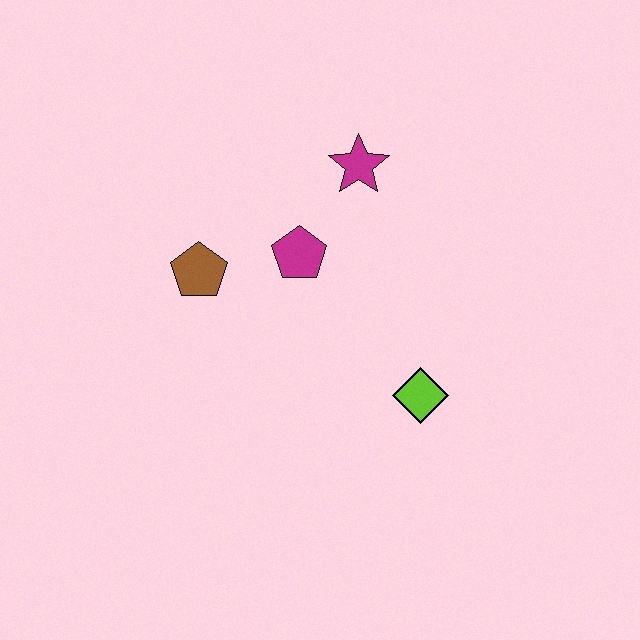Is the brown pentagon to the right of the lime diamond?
No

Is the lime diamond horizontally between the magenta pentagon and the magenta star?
No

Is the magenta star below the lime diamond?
No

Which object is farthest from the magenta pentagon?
The lime diamond is farthest from the magenta pentagon.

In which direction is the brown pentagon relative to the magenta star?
The brown pentagon is to the left of the magenta star.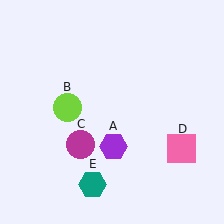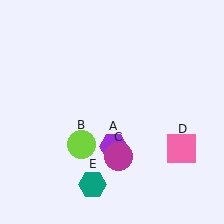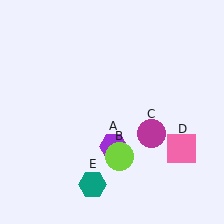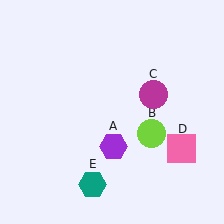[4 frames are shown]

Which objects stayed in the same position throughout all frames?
Purple hexagon (object A) and pink square (object D) and teal hexagon (object E) remained stationary.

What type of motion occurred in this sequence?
The lime circle (object B), magenta circle (object C) rotated counterclockwise around the center of the scene.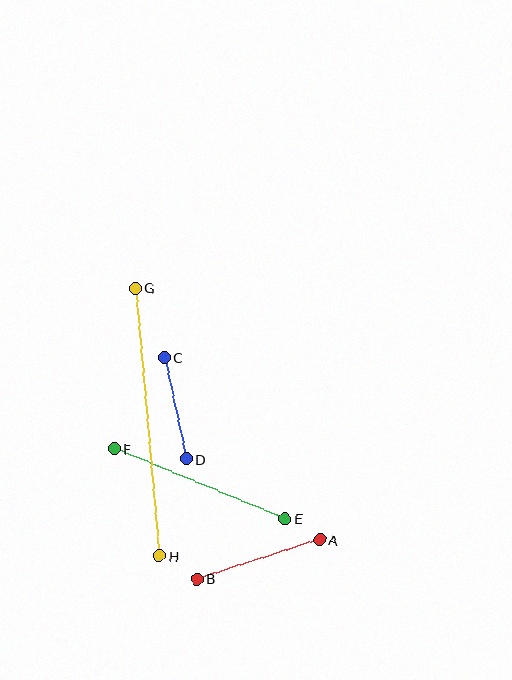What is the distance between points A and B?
The distance is approximately 129 pixels.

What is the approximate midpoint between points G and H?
The midpoint is at approximately (147, 422) pixels.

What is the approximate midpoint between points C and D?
The midpoint is at approximately (175, 408) pixels.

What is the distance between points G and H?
The distance is approximately 269 pixels.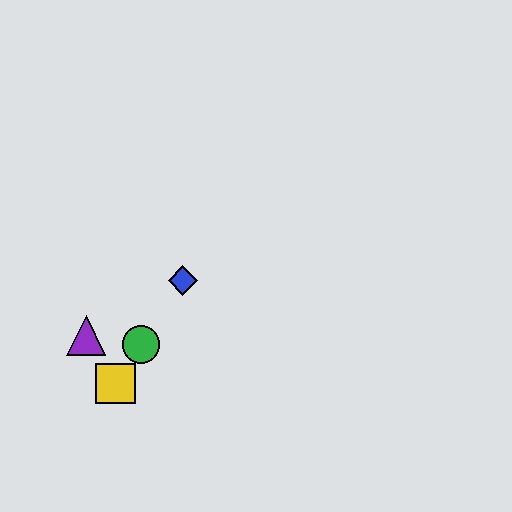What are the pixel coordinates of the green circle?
The green circle is at (141, 344).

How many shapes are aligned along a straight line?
4 shapes (the red triangle, the blue diamond, the green circle, the yellow square) are aligned along a straight line.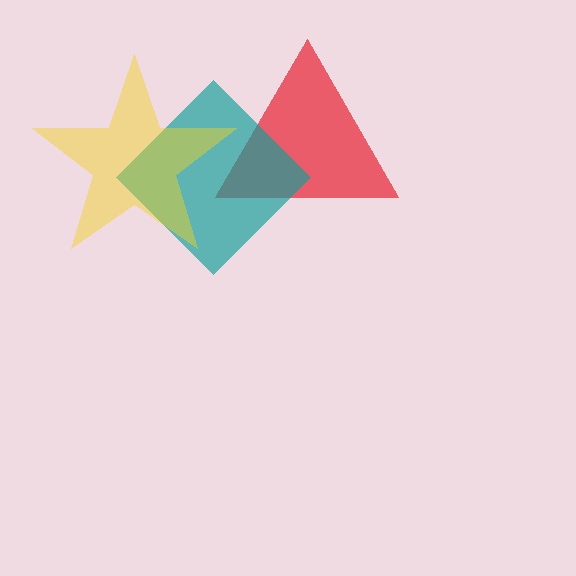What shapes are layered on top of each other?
The layered shapes are: a red triangle, a teal diamond, a yellow star.